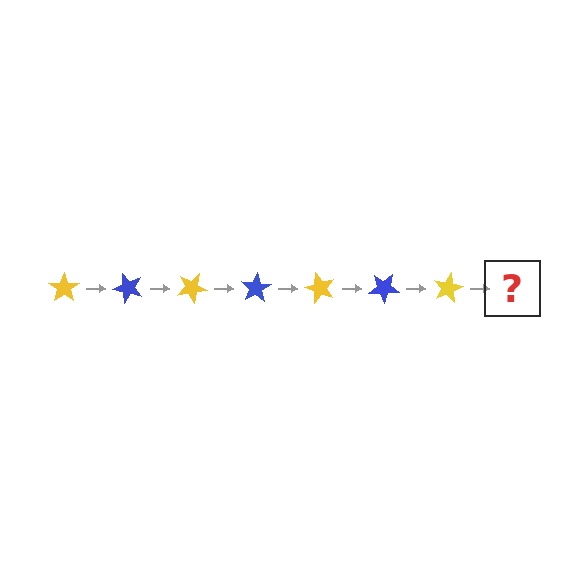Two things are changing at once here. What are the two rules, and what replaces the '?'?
The two rules are that it rotates 50 degrees each step and the color cycles through yellow and blue. The '?' should be a blue star, rotated 350 degrees from the start.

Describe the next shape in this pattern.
It should be a blue star, rotated 350 degrees from the start.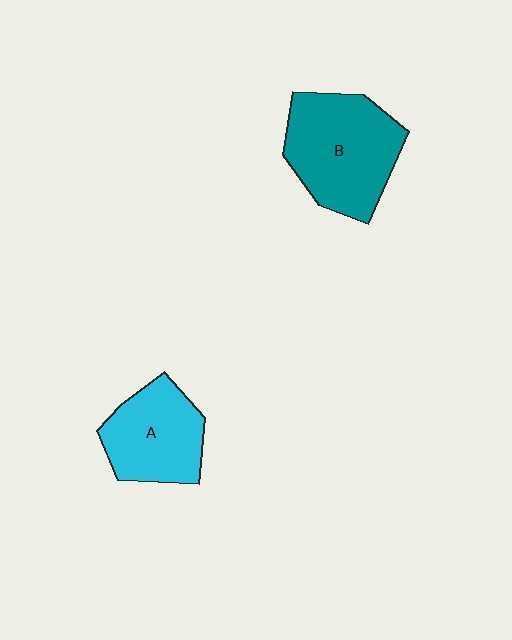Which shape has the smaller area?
Shape A (cyan).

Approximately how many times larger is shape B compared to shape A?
Approximately 1.3 times.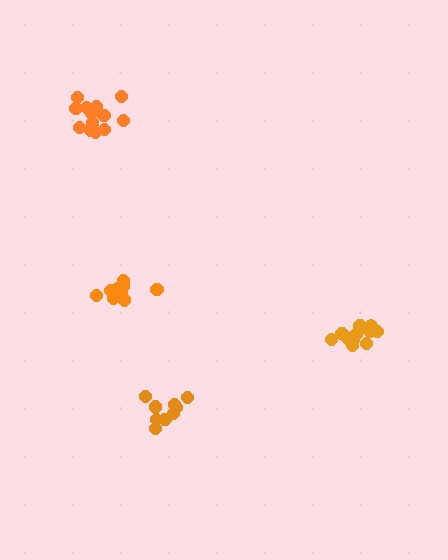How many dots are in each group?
Group 1: 10 dots, Group 2: 9 dots, Group 3: 13 dots, Group 4: 12 dots (44 total).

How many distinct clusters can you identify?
There are 4 distinct clusters.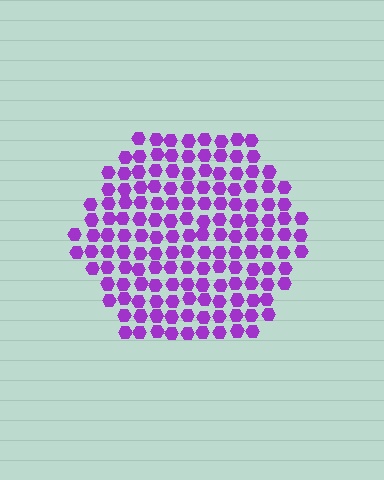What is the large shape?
The large shape is a hexagon.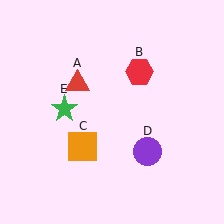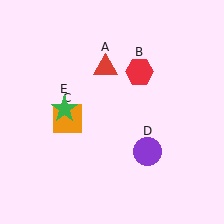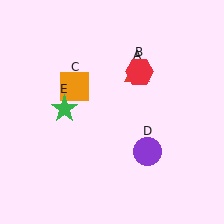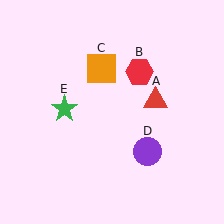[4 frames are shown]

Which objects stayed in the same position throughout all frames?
Red hexagon (object B) and purple circle (object D) and green star (object E) remained stationary.